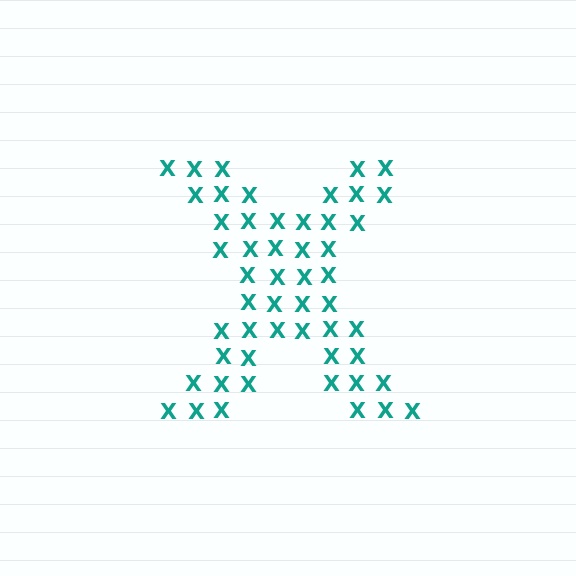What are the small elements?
The small elements are letter X's.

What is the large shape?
The large shape is the letter X.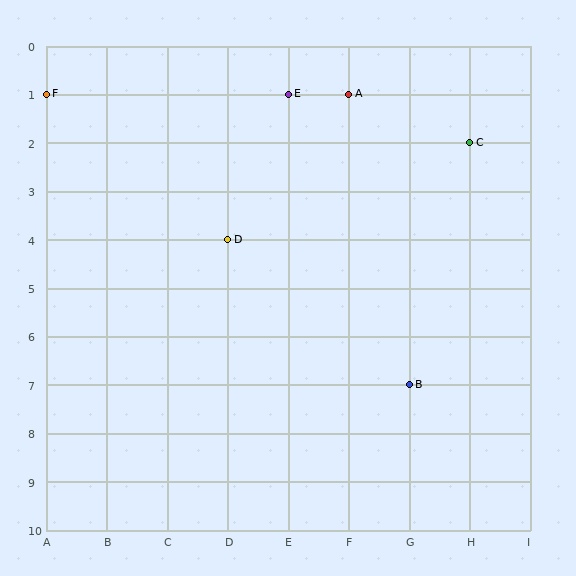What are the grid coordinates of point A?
Point A is at grid coordinates (F, 1).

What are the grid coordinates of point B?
Point B is at grid coordinates (G, 7).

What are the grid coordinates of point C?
Point C is at grid coordinates (H, 2).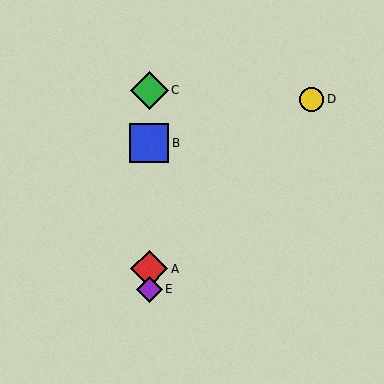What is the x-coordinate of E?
Object E is at x≈149.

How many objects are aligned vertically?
4 objects (A, B, C, E) are aligned vertically.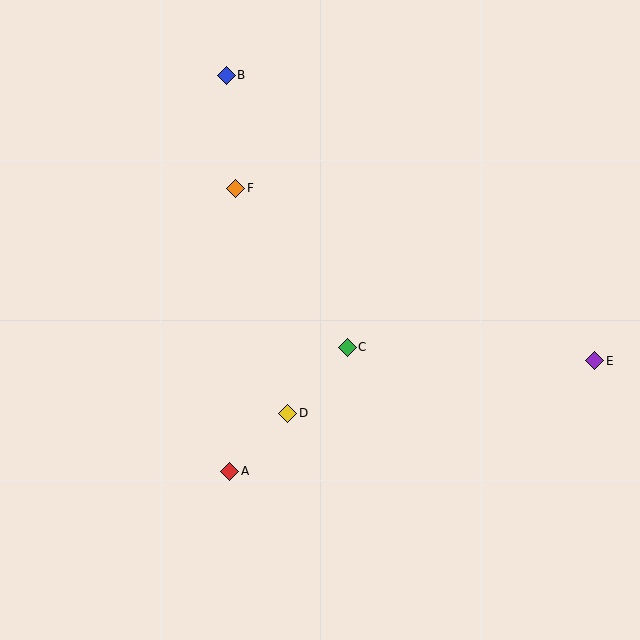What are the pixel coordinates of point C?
Point C is at (347, 347).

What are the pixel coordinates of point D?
Point D is at (288, 413).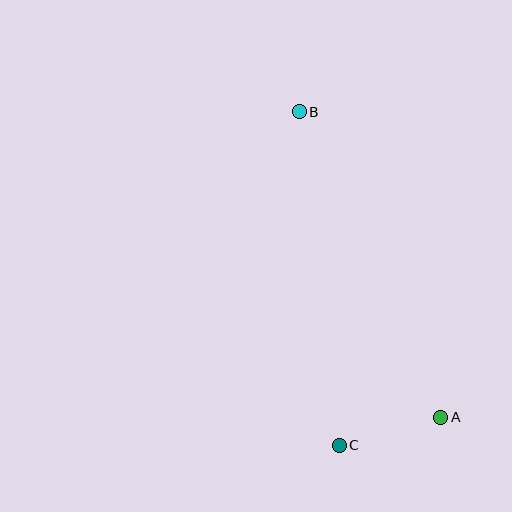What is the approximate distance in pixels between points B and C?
The distance between B and C is approximately 336 pixels.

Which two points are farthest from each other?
Points A and B are farthest from each other.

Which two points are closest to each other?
Points A and C are closest to each other.